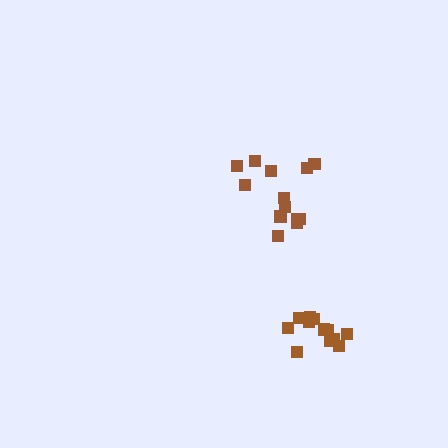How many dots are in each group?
Group 1: 13 dots, Group 2: 12 dots (25 total).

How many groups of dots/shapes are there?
There are 2 groups.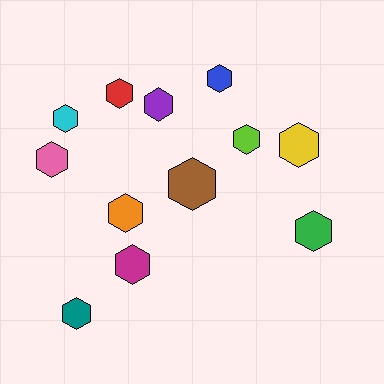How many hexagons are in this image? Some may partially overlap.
There are 12 hexagons.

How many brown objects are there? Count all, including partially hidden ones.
There is 1 brown object.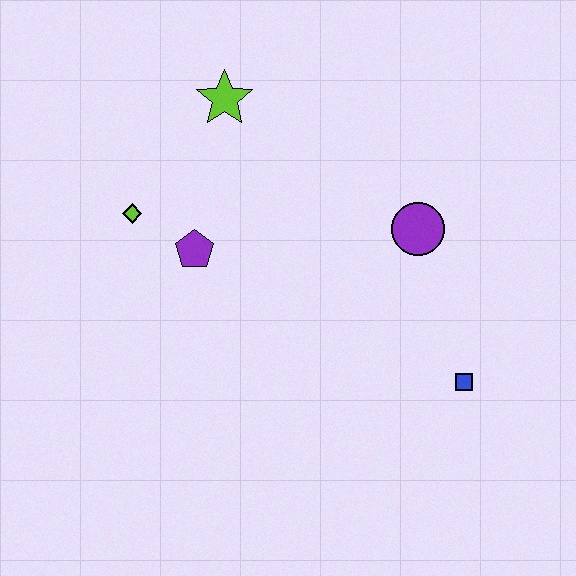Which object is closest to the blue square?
The purple circle is closest to the blue square.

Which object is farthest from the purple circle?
The lime diamond is farthest from the purple circle.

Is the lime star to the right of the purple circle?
No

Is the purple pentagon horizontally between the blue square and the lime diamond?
Yes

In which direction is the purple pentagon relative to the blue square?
The purple pentagon is to the left of the blue square.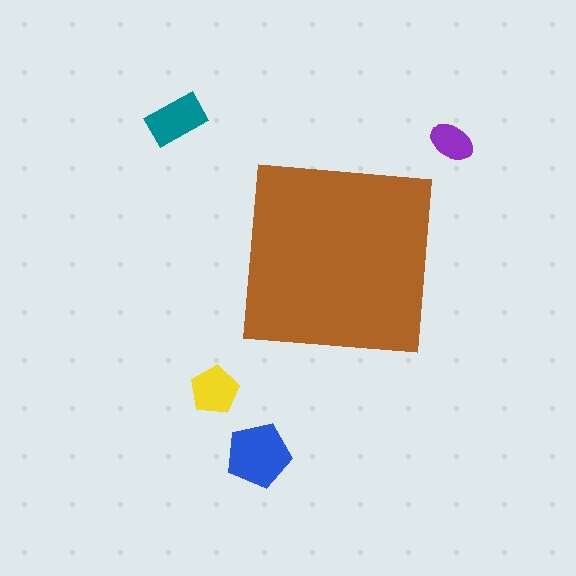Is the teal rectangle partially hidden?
No, the teal rectangle is fully visible.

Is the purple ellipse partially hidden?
No, the purple ellipse is fully visible.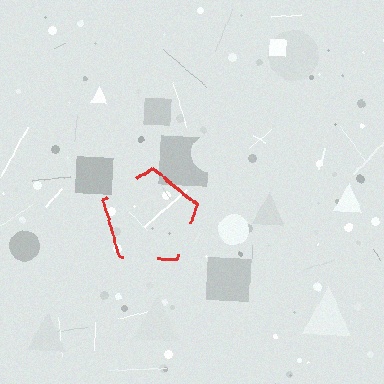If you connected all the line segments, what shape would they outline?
They would outline a pentagon.